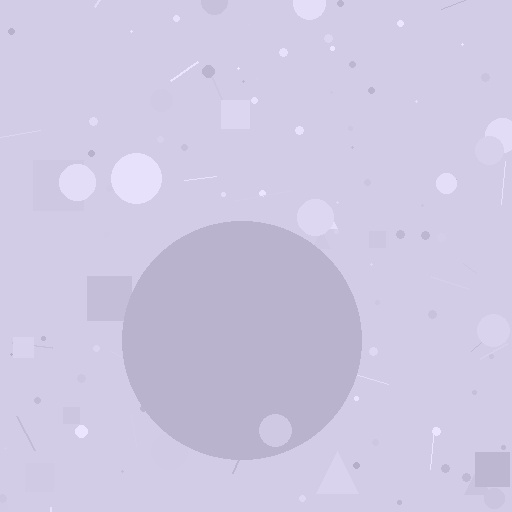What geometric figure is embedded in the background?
A circle is embedded in the background.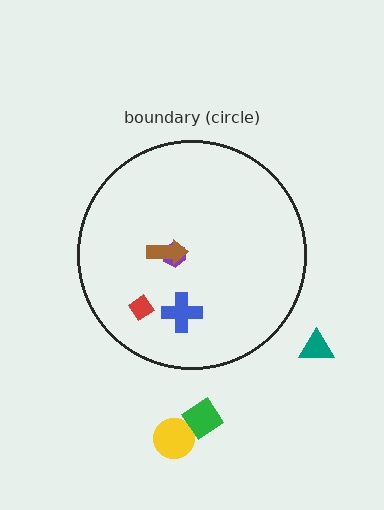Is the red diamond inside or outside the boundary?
Inside.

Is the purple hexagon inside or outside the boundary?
Inside.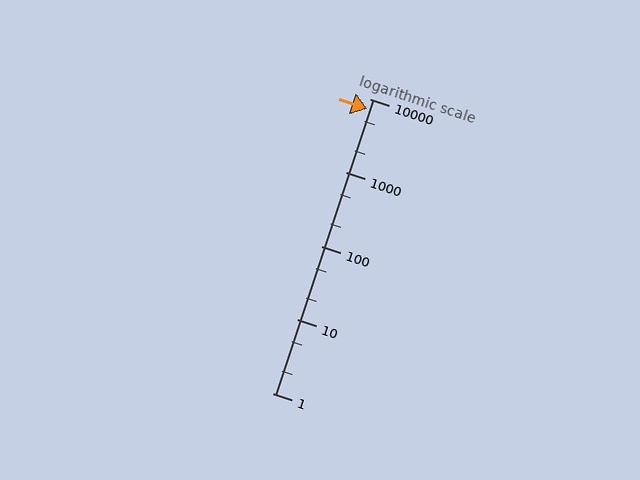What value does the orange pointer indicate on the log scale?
The pointer indicates approximately 7400.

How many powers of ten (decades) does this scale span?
The scale spans 4 decades, from 1 to 10000.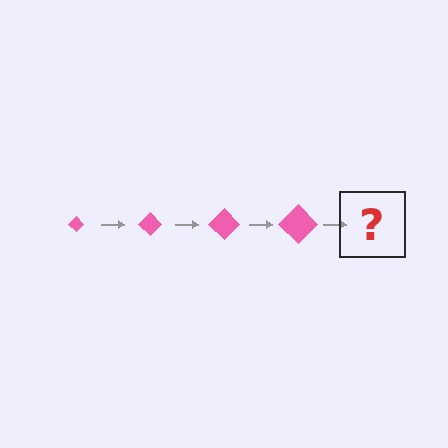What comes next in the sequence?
The next element should be a pink diamond, larger than the previous one.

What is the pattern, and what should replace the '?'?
The pattern is that the diamond gets progressively larger each step. The '?' should be a pink diamond, larger than the previous one.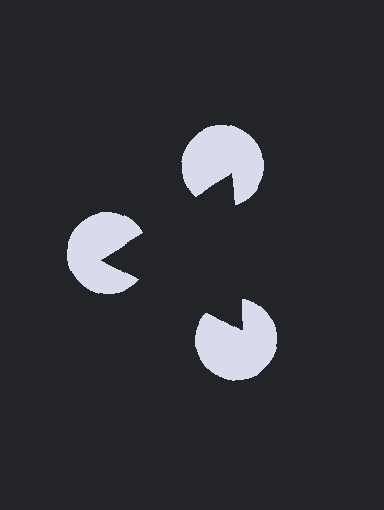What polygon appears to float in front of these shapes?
An illusory triangle — its edges are inferred from the aligned wedge cuts in the pac-man discs, not physically drawn.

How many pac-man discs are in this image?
There are 3 — one at each vertex of the illusory triangle.